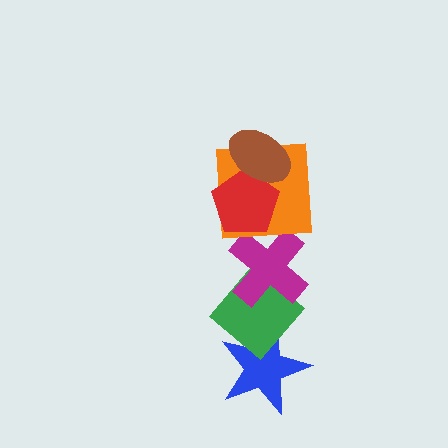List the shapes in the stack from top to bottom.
From top to bottom: the brown ellipse, the red pentagon, the orange square, the magenta cross, the green diamond, the blue star.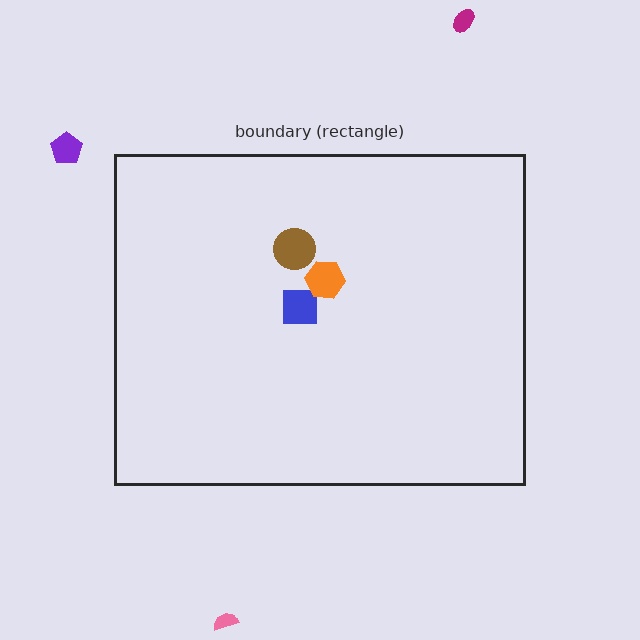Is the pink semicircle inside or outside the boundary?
Outside.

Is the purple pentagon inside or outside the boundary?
Outside.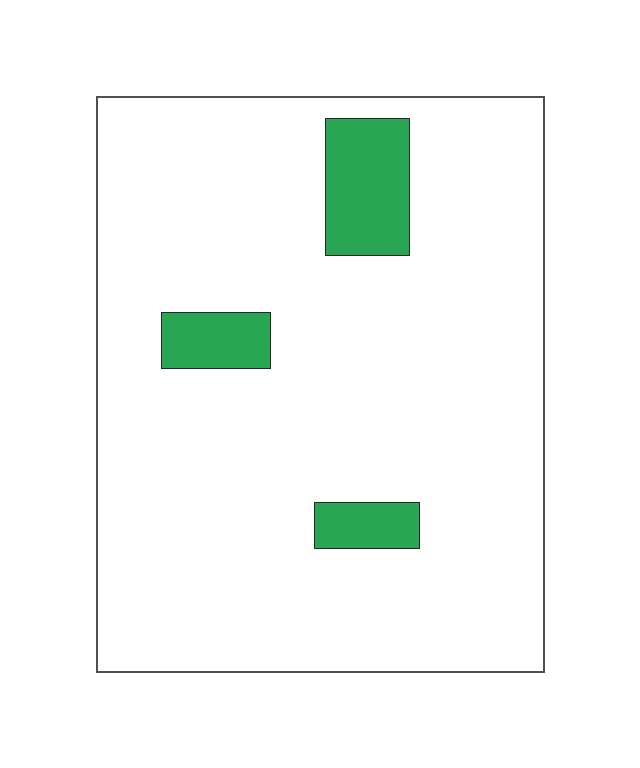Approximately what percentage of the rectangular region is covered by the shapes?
Approximately 10%.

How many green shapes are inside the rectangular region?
3.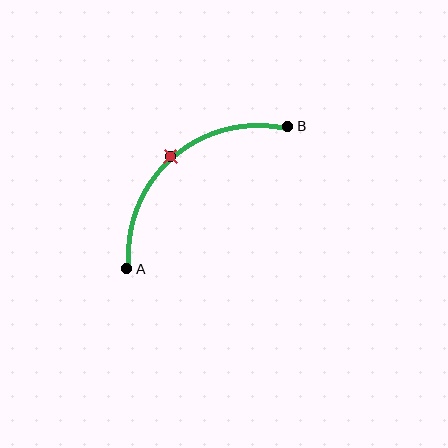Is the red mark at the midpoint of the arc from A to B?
Yes. The red mark lies on the arc at equal arc-length from both A and B — it is the arc midpoint.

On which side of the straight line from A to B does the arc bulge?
The arc bulges above and to the left of the straight line connecting A and B.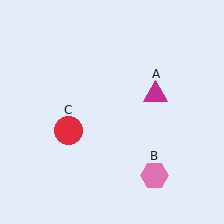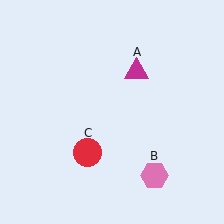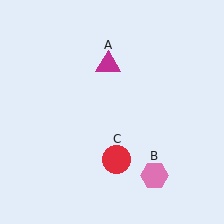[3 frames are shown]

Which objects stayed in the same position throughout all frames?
Pink hexagon (object B) remained stationary.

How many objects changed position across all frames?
2 objects changed position: magenta triangle (object A), red circle (object C).